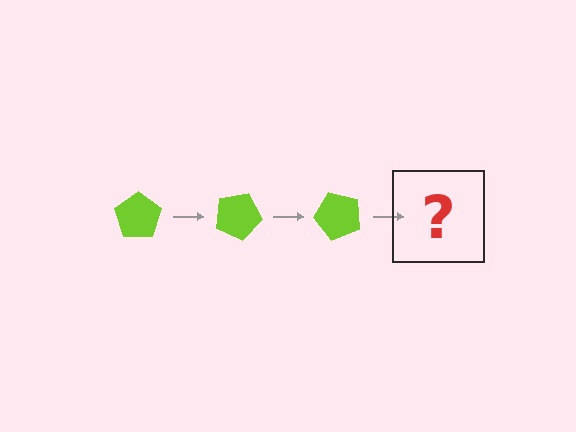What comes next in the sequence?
The next element should be a lime pentagon rotated 75 degrees.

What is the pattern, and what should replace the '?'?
The pattern is that the pentagon rotates 25 degrees each step. The '?' should be a lime pentagon rotated 75 degrees.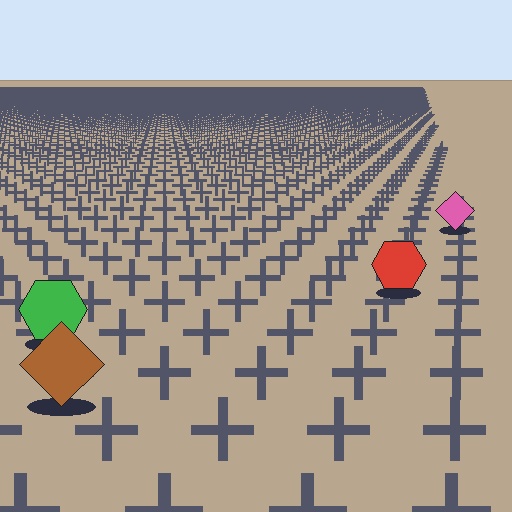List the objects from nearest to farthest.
From nearest to farthest: the brown diamond, the green hexagon, the red hexagon, the pink diamond.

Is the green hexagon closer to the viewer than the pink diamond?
Yes. The green hexagon is closer — you can tell from the texture gradient: the ground texture is coarser near it.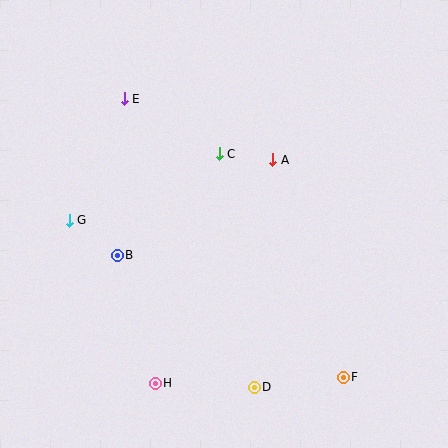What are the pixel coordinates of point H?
Point H is at (155, 383).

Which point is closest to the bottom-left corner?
Point H is closest to the bottom-left corner.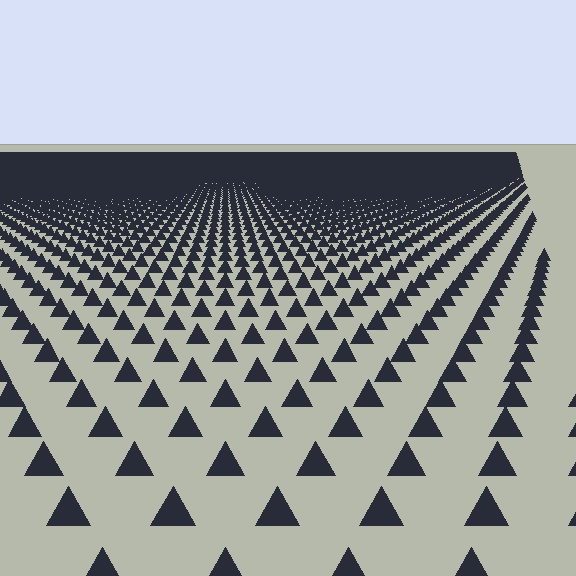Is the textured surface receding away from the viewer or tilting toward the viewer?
The surface is receding away from the viewer. Texture elements get smaller and denser toward the top.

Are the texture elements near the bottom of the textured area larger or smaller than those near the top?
Larger. Near the bottom, elements are closer to the viewer and appear at a bigger on-screen size.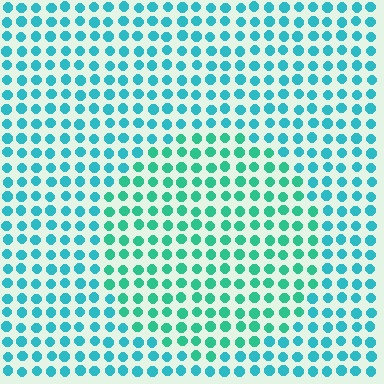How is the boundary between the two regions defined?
The boundary is defined purely by a slight shift in hue (about 26 degrees). Spacing, size, and orientation are identical on both sides.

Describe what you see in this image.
The image is filled with small cyan elements in a uniform arrangement. A circle-shaped region is visible where the elements are tinted to a slightly different hue, forming a subtle color boundary.